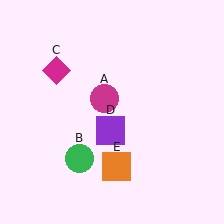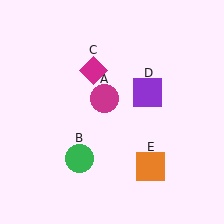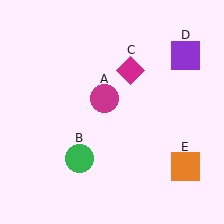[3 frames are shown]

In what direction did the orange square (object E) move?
The orange square (object E) moved right.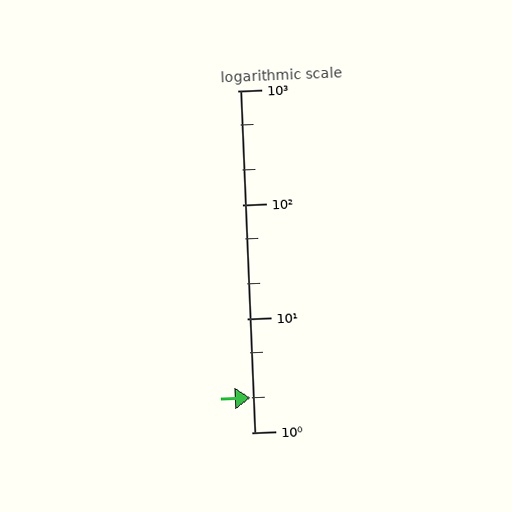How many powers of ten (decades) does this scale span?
The scale spans 3 decades, from 1 to 1000.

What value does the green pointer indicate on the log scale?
The pointer indicates approximately 2.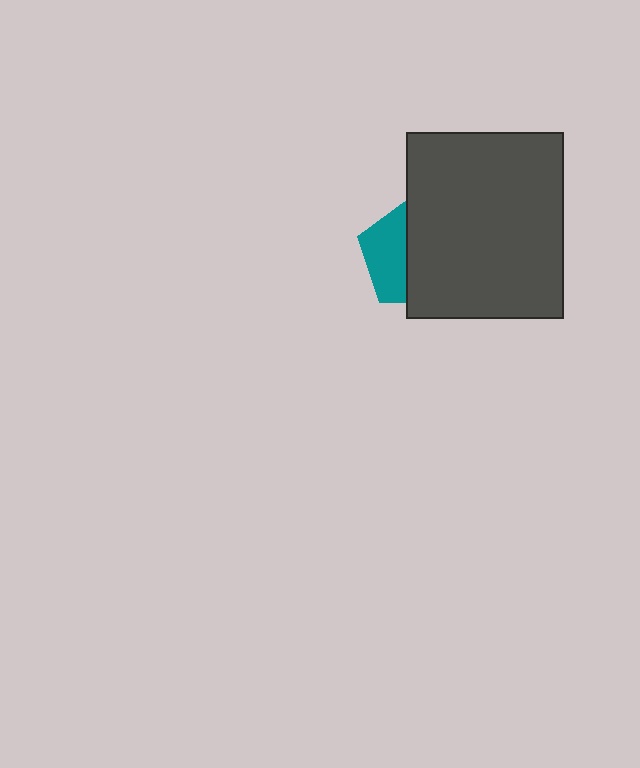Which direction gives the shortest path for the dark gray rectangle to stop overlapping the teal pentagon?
Moving right gives the shortest separation.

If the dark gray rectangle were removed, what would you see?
You would see the complete teal pentagon.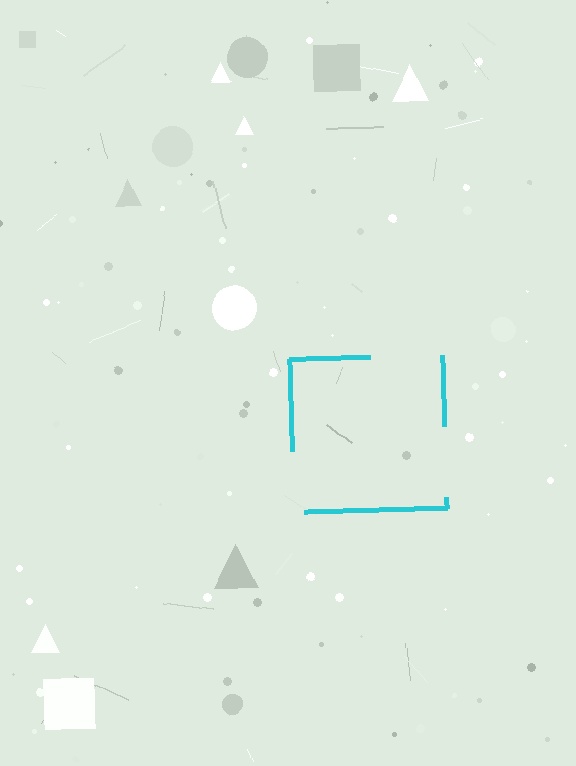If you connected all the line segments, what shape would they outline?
They would outline a square.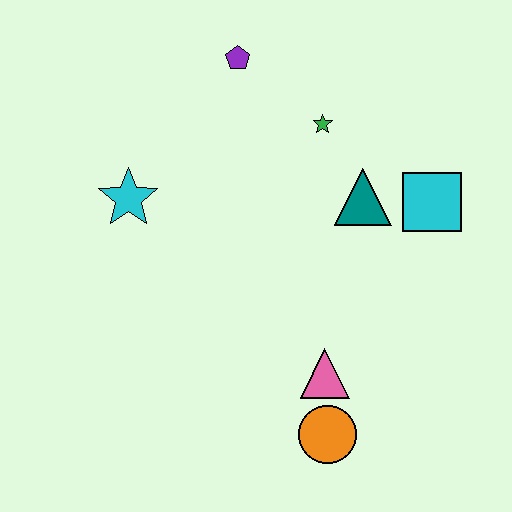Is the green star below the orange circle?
No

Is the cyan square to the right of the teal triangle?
Yes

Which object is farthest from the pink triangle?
The purple pentagon is farthest from the pink triangle.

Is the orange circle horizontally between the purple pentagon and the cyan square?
Yes